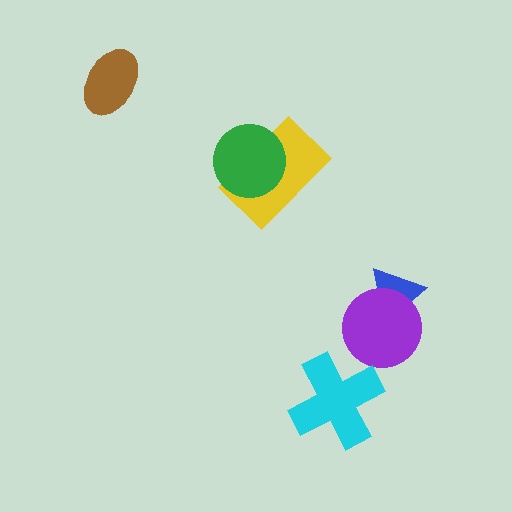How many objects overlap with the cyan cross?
0 objects overlap with the cyan cross.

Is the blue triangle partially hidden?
Yes, it is partially covered by another shape.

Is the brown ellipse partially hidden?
No, no other shape covers it.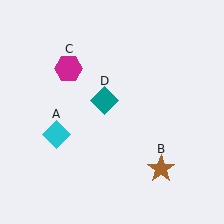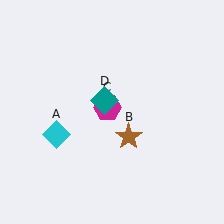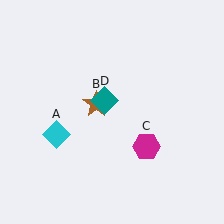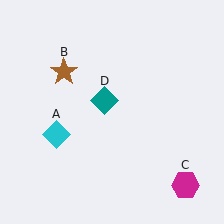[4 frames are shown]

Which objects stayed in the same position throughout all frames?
Cyan diamond (object A) and teal diamond (object D) remained stationary.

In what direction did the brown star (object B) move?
The brown star (object B) moved up and to the left.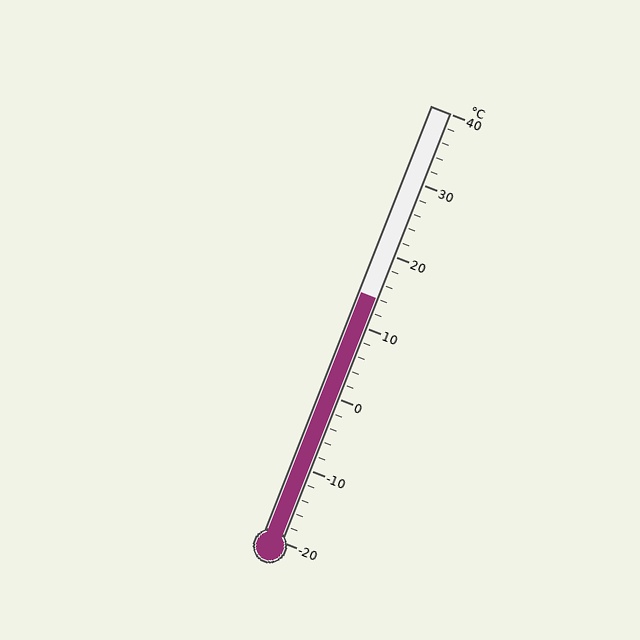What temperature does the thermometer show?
The thermometer shows approximately 14°C.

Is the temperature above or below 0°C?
The temperature is above 0°C.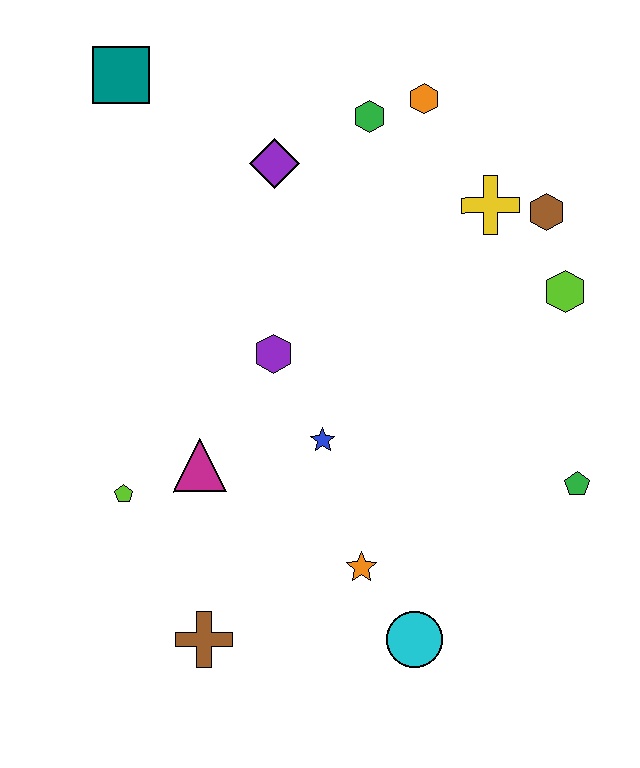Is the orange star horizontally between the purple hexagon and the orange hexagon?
Yes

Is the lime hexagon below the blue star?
No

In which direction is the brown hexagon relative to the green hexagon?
The brown hexagon is to the right of the green hexagon.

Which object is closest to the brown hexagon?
The yellow cross is closest to the brown hexagon.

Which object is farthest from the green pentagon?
The teal square is farthest from the green pentagon.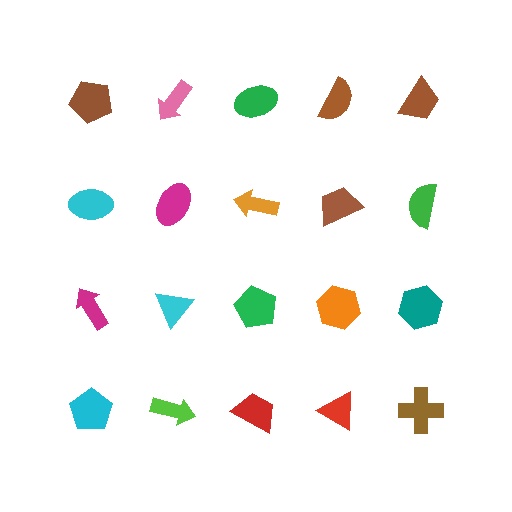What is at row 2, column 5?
A green semicircle.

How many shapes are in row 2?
5 shapes.